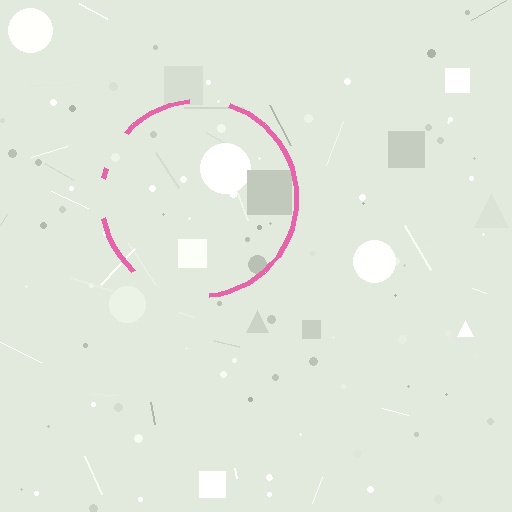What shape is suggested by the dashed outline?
The dashed outline suggests a circle.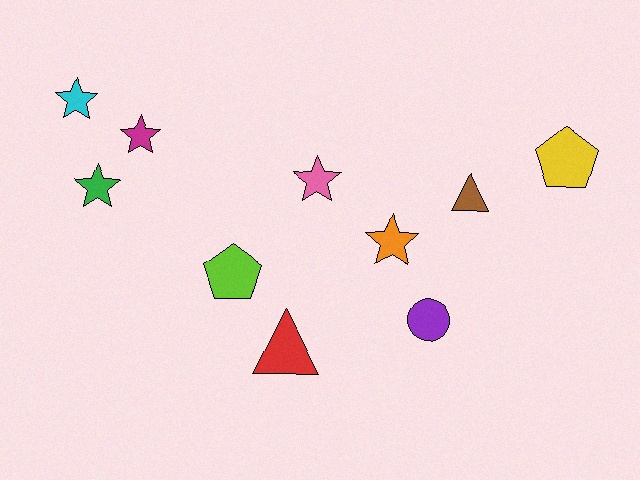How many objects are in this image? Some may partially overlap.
There are 10 objects.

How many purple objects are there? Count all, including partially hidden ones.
There is 1 purple object.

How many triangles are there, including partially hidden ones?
There are 2 triangles.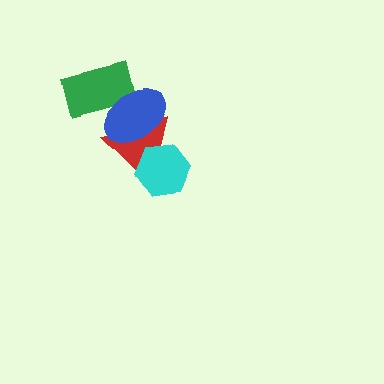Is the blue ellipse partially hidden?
No, no other shape covers it.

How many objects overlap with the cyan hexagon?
1 object overlaps with the cyan hexagon.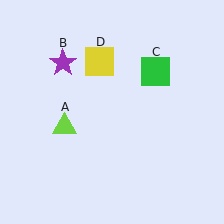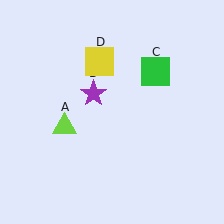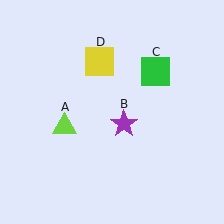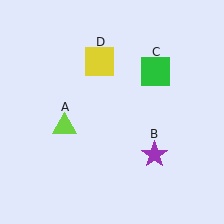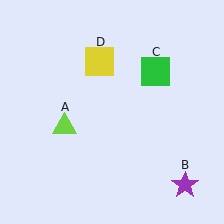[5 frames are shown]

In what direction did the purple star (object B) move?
The purple star (object B) moved down and to the right.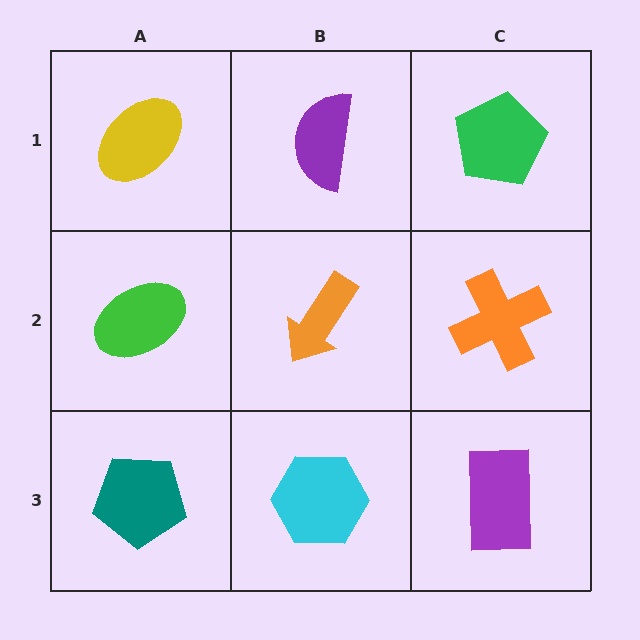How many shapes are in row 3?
3 shapes.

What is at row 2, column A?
A green ellipse.